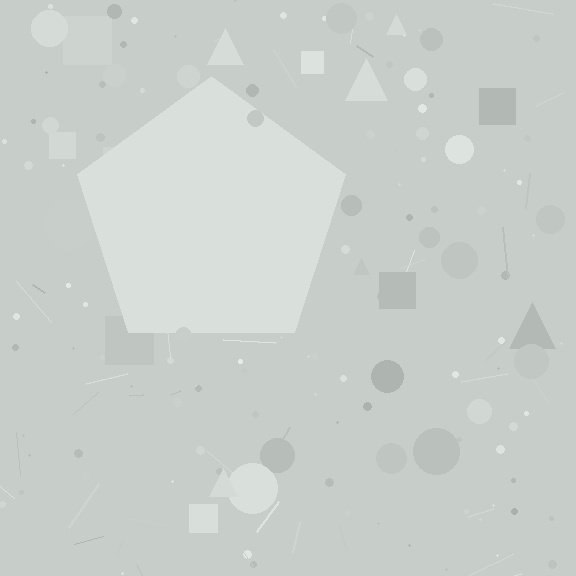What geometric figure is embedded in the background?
A pentagon is embedded in the background.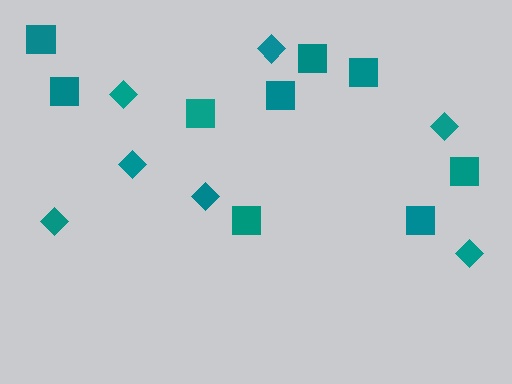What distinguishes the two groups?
There are 2 groups: one group of squares (9) and one group of diamonds (7).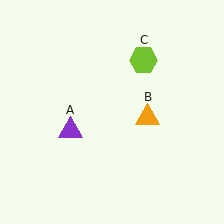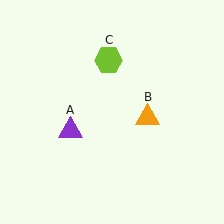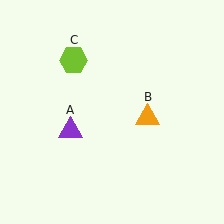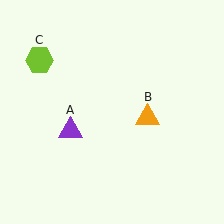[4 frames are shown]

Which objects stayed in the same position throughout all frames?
Purple triangle (object A) and orange triangle (object B) remained stationary.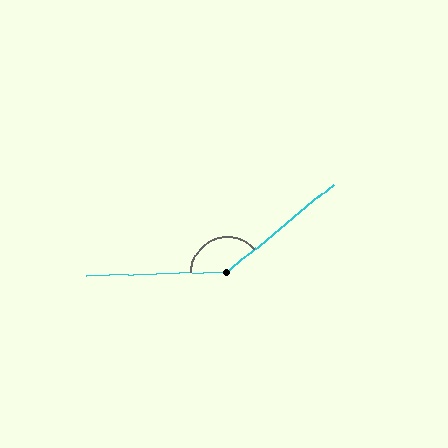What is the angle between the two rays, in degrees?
Approximately 143 degrees.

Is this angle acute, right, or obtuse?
It is obtuse.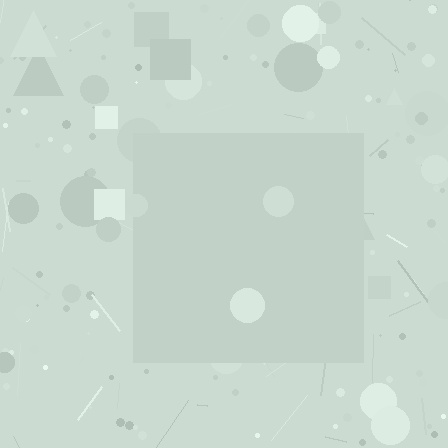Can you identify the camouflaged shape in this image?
The camouflaged shape is a square.